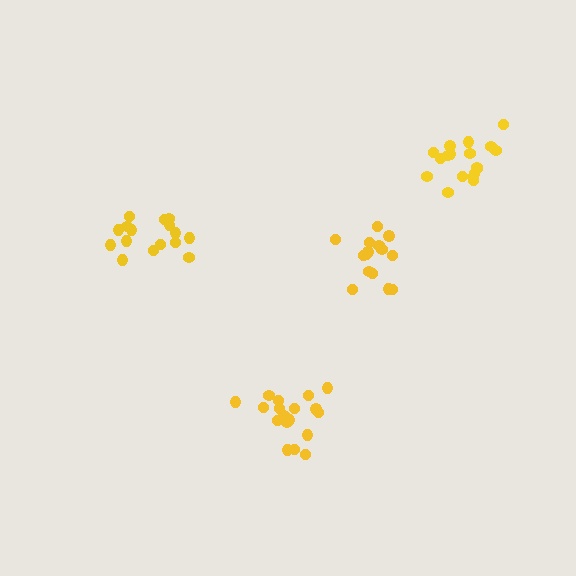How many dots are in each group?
Group 1: 20 dots, Group 2: 16 dots, Group 3: 15 dots, Group 4: 18 dots (69 total).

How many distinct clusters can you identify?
There are 4 distinct clusters.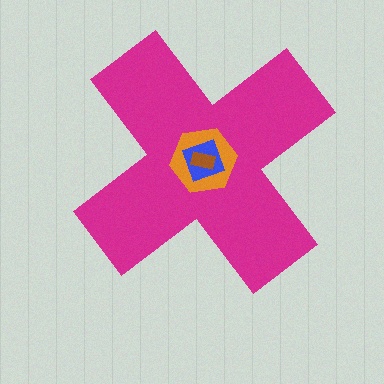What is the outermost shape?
The magenta cross.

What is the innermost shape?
The brown rectangle.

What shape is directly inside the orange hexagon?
The blue diamond.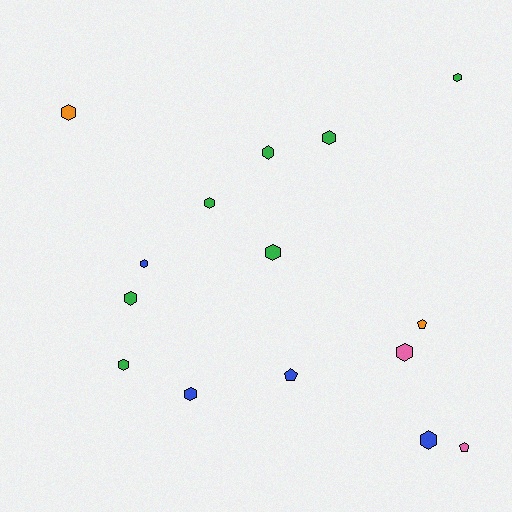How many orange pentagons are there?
There is 1 orange pentagon.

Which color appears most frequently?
Green, with 7 objects.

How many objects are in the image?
There are 15 objects.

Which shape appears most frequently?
Hexagon, with 12 objects.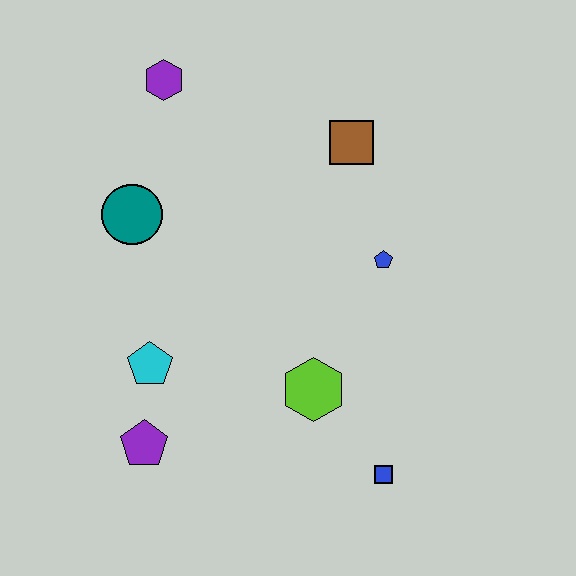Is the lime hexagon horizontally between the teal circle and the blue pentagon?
Yes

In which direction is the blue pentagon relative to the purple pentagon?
The blue pentagon is to the right of the purple pentagon.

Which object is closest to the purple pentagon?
The cyan pentagon is closest to the purple pentagon.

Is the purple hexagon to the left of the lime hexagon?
Yes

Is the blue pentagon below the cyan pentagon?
No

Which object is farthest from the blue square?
The purple hexagon is farthest from the blue square.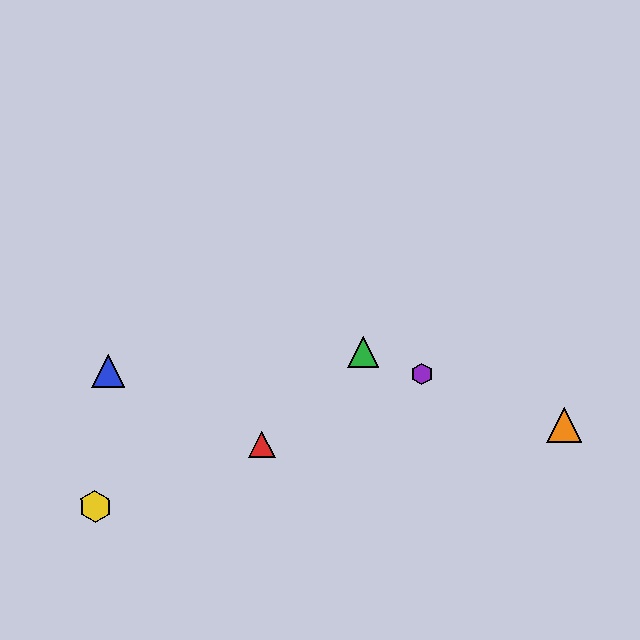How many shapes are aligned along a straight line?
3 shapes (the green triangle, the purple hexagon, the orange triangle) are aligned along a straight line.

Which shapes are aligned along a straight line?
The green triangle, the purple hexagon, the orange triangle are aligned along a straight line.